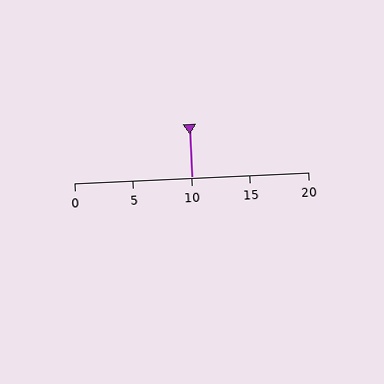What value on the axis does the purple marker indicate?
The marker indicates approximately 10.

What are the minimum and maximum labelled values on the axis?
The axis runs from 0 to 20.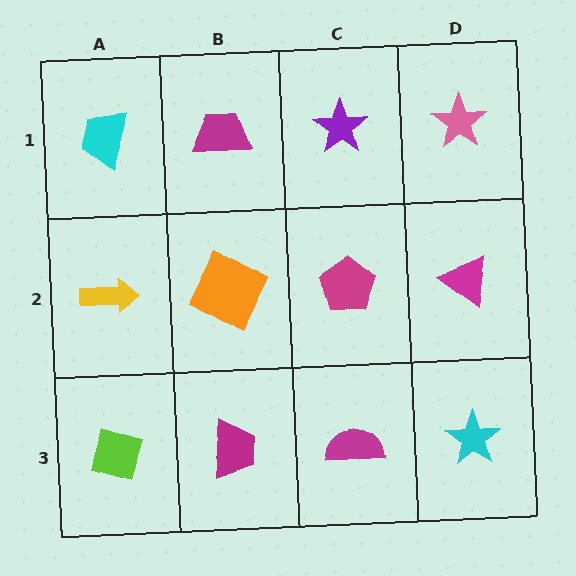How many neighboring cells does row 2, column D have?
3.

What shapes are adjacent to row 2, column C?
A purple star (row 1, column C), a magenta semicircle (row 3, column C), an orange square (row 2, column B), a magenta triangle (row 2, column D).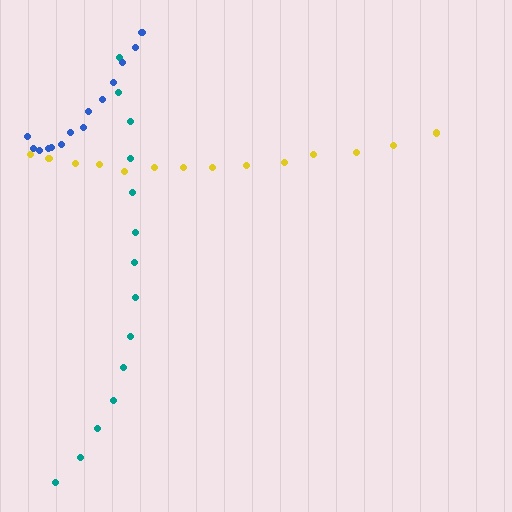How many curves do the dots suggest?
There are 3 distinct paths.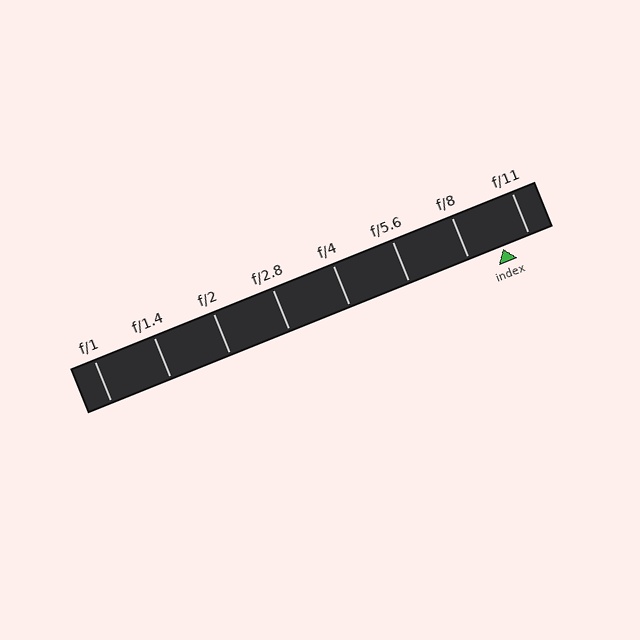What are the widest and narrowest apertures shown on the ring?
The widest aperture shown is f/1 and the narrowest is f/11.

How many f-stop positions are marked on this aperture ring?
There are 8 f-stop positions marked.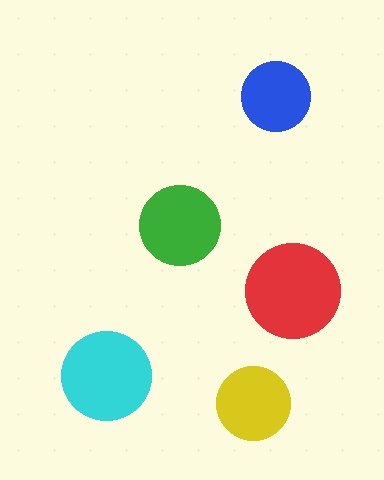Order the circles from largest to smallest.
the red one, the cyan one, the green one, the yellow one, the blue one.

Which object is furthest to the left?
The cyan circle is leftmost.